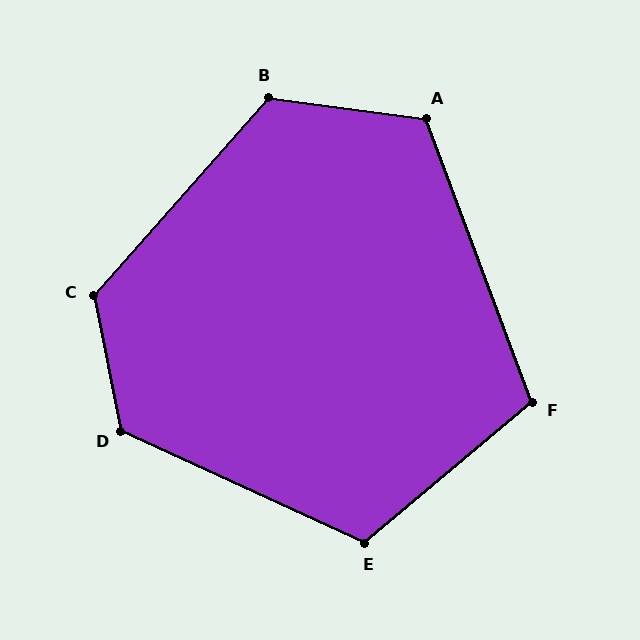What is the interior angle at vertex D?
Approximately 126 degrees (obtuse).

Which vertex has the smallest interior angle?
F, at approximately 110 degrees.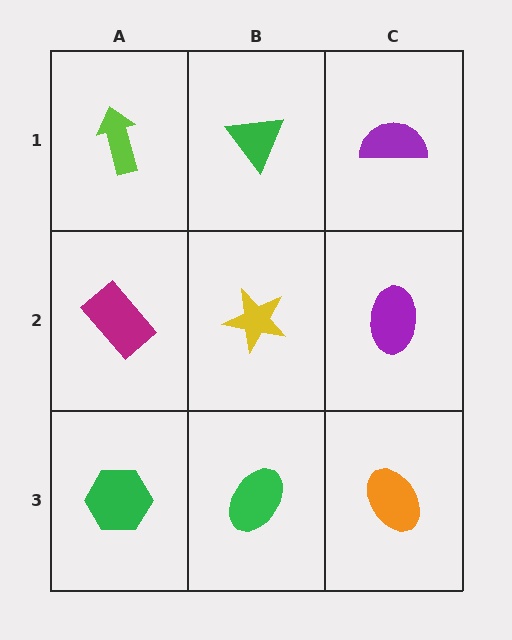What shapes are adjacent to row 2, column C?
A purple semicircle (row 1, column C), an orange ellipse (row 3, column C), a yellow star (row 2, column B).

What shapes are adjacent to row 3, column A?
A magenta rectangle (row 2, column A), a green ellipse (row 3, column B).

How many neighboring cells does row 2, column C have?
3.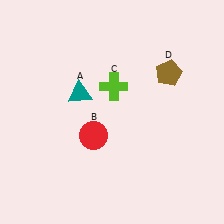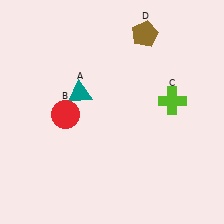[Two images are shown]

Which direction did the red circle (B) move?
The red circle (B) moved left.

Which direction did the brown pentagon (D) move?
The brown pentagon (D) moved up.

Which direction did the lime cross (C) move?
The lime cross (C) moved right.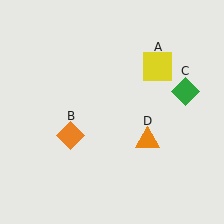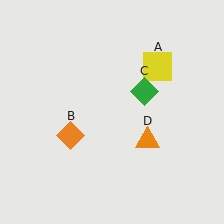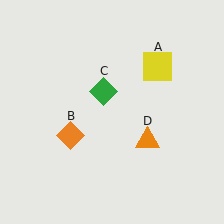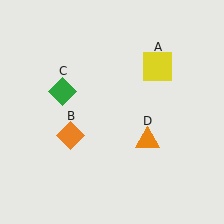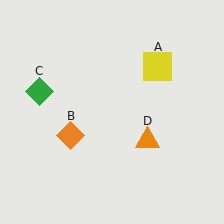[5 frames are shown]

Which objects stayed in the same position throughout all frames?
Yellow square (object A) and orange diamond (object B) and orange triangle (object D) remained stationary.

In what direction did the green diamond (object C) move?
The green diamond (object C) moved left.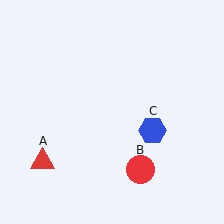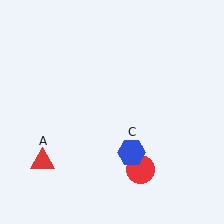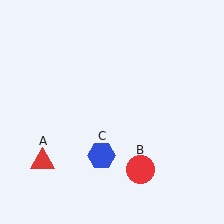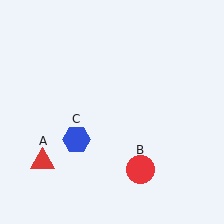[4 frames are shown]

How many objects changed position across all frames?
1 object changed position: blue hexagon (object C).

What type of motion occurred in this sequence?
The blue hexagon (object C) rotated clockwise around the center of the scene.